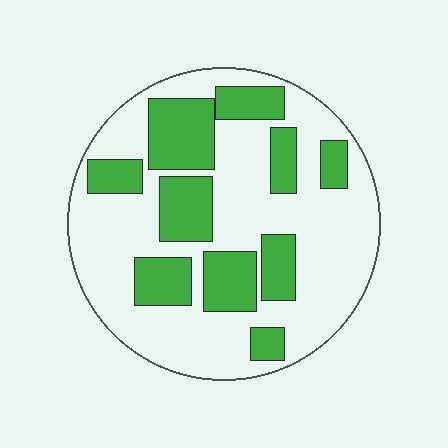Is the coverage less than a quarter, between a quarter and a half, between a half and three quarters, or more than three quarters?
Between a quarter and a half.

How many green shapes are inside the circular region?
10.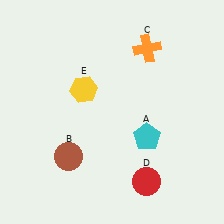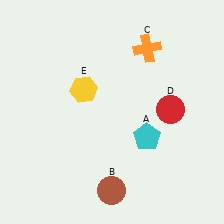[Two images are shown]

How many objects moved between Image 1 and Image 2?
2 objects moved between the two images.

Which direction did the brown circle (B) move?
The brown circle (B) moved right.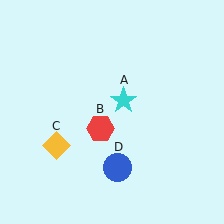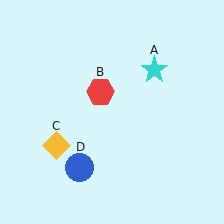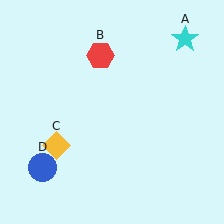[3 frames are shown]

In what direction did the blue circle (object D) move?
The blue circle (object D) moved left.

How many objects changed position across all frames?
3 objects changed position: cyan star (object A), red hexagon (object B), blue circle (object D).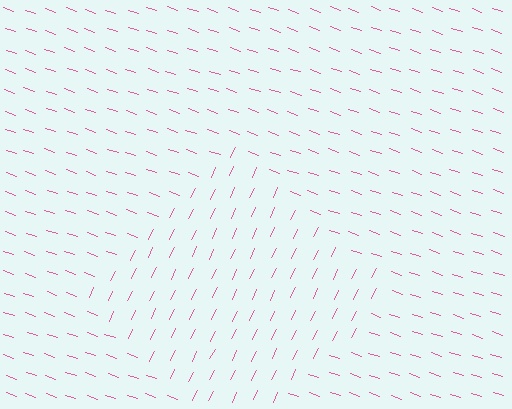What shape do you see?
I see a diamond.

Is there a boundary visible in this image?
Yes, there is a texture boundary formed by a change in line orientation.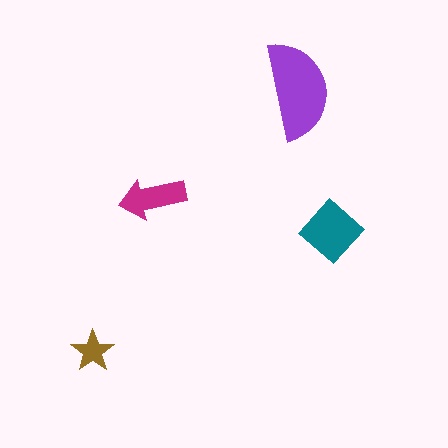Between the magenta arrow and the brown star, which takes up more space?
The magenta arrow.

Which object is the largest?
The purple semicircle.